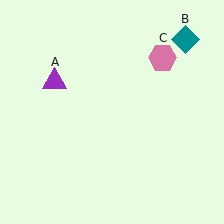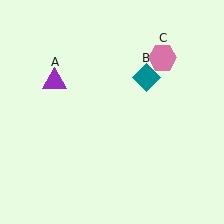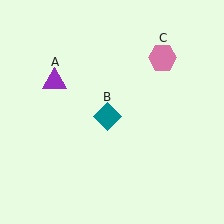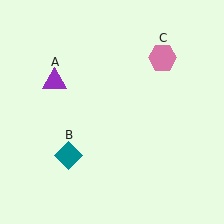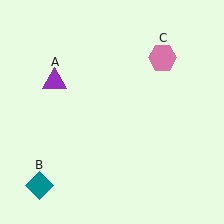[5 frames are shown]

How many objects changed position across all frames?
1 object changed position: teal diamond (object B).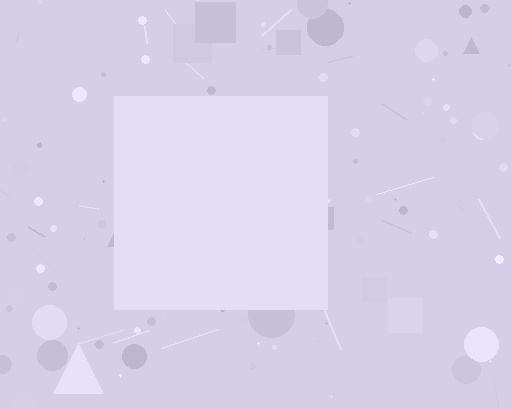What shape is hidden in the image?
A square is hidden in the image.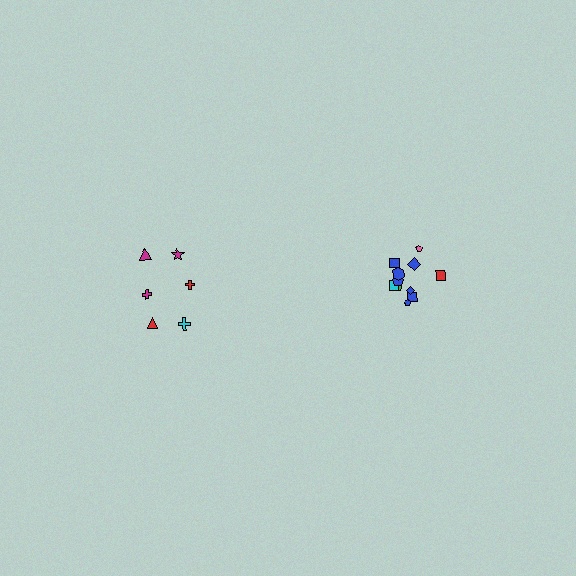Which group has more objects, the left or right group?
The right group.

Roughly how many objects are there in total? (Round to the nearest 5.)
Roughly 20 objects in total.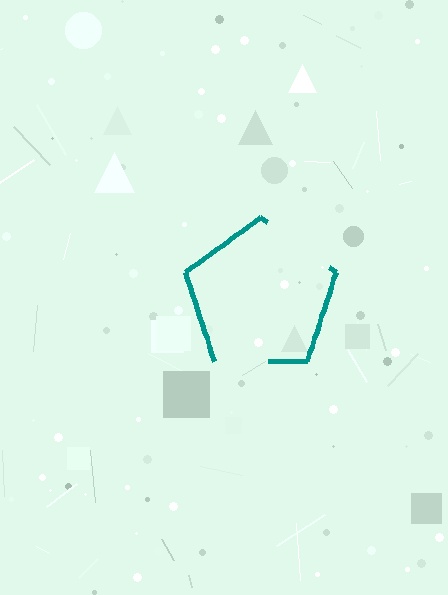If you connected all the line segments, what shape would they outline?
They would outline a pentagon.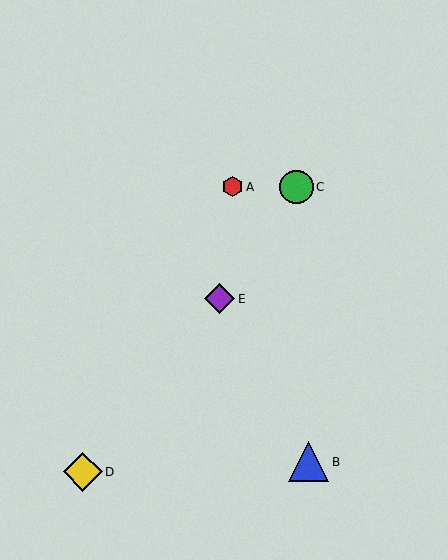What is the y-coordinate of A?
Object A is at y≈187.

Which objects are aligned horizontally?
Objects A, C are aligned horizontally.